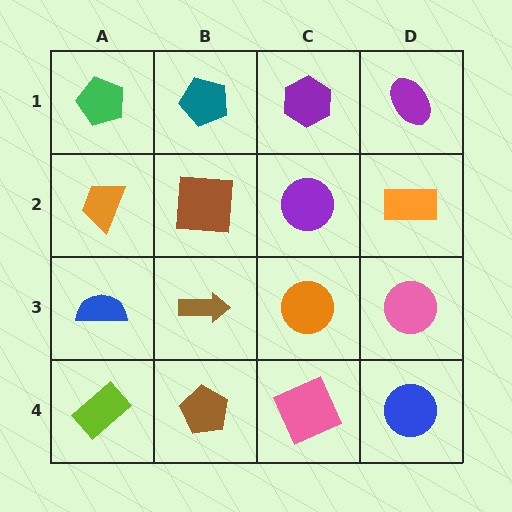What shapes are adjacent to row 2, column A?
A green pentagon (row 1, column A), a blue semicircle (row 3, column A), a brown square (row 2, column B).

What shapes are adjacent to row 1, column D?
An orange rectangle (row 2, column D), a purple hexagon (row 1, column C).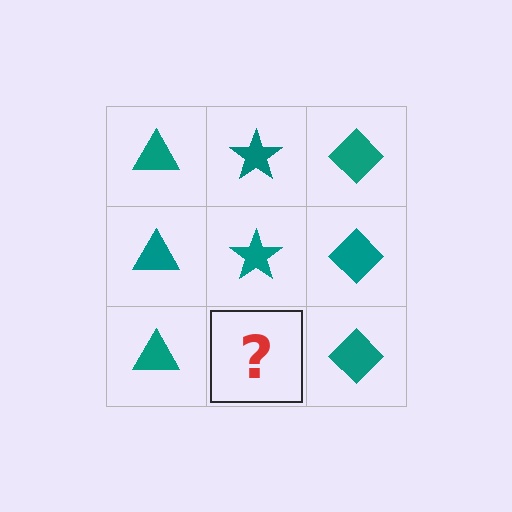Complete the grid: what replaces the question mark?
The question mark should be replaced with a teal star.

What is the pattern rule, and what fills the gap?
The rule is that each column has a consistent shape. The gap should be filled with a teal star.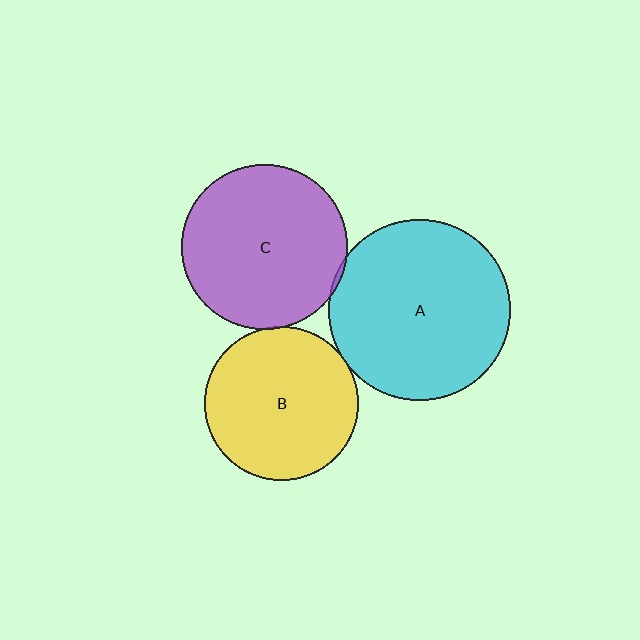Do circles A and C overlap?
Yes.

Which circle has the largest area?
Circle A (cyan).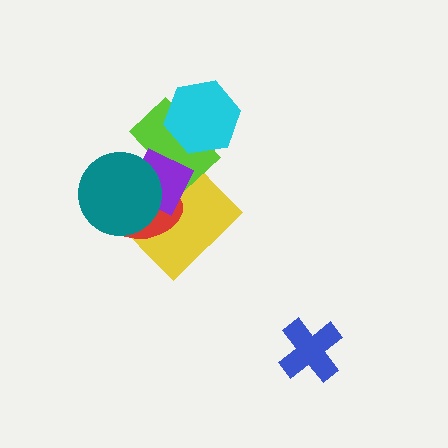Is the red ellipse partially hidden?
Yes, it is partially covered by another shape.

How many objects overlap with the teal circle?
4 objects overlap with the teal circle.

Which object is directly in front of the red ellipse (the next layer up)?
The purple diamond is directly in front of the red ellipse.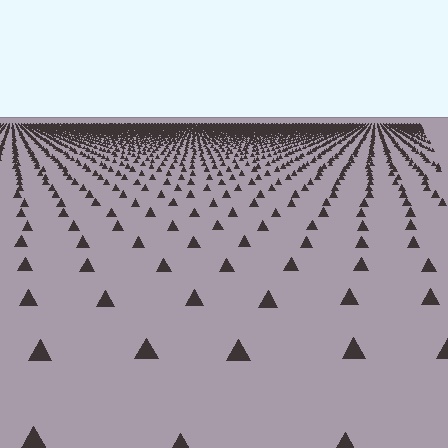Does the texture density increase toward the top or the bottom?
Density increases toward the top.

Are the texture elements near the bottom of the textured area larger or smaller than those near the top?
Larger. Near the bottom, elements are closer to the viewer and appear at a bigger on-screen size.